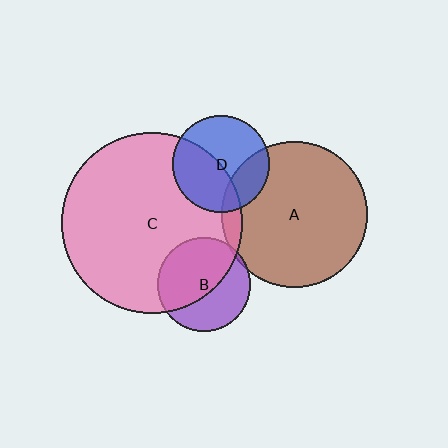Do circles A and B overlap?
Yes.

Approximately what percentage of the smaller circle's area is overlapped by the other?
Approximately 5%.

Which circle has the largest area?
Circle C (pink).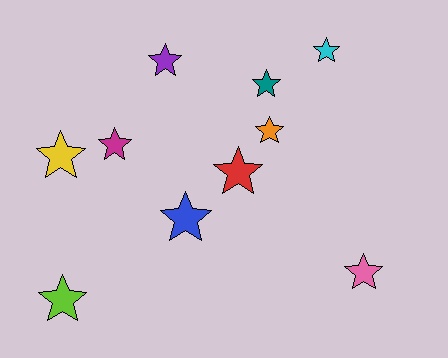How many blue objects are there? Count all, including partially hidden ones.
There is 1 blue object.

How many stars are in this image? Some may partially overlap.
There are 10 stars.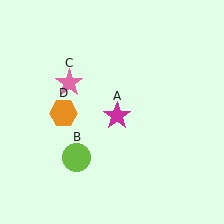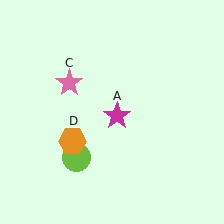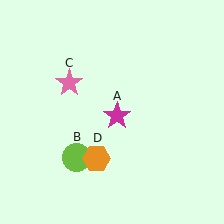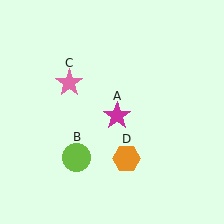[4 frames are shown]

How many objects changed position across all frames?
1 object changed position: orange hexagon (object D).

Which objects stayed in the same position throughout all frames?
Magenta star (object A) and lime circle (object B) and pink star (object C) remained stationary.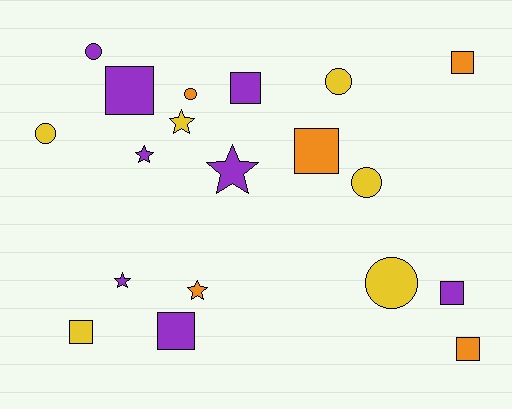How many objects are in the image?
There are 19 objects.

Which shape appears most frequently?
Square, with 8 objects.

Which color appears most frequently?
Purple, with 8 objects.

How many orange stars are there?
There is 1 orange star.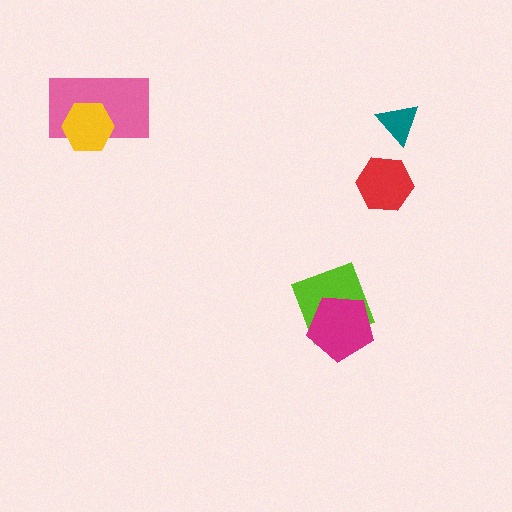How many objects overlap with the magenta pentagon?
1 object overlaps with the magenta pentagon.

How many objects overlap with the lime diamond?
1 object overlaps with the lime diamond.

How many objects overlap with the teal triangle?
0 objects overlap with the teal triangle.